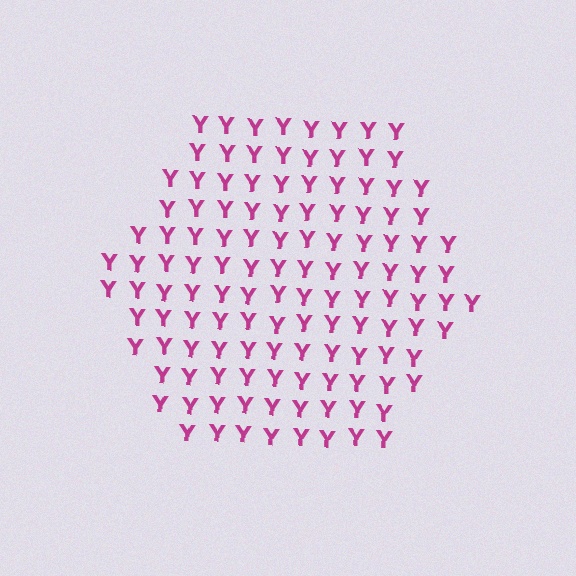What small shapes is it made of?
It is made of small letter Y's.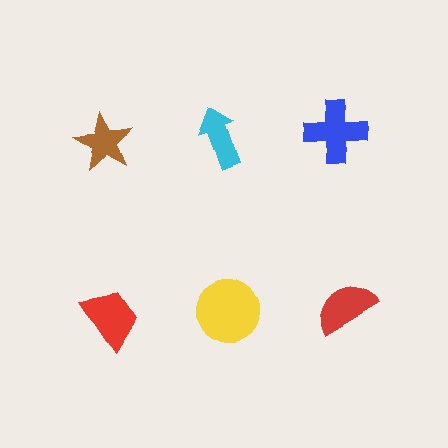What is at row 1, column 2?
A cyan arrow.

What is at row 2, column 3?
A red semicircle.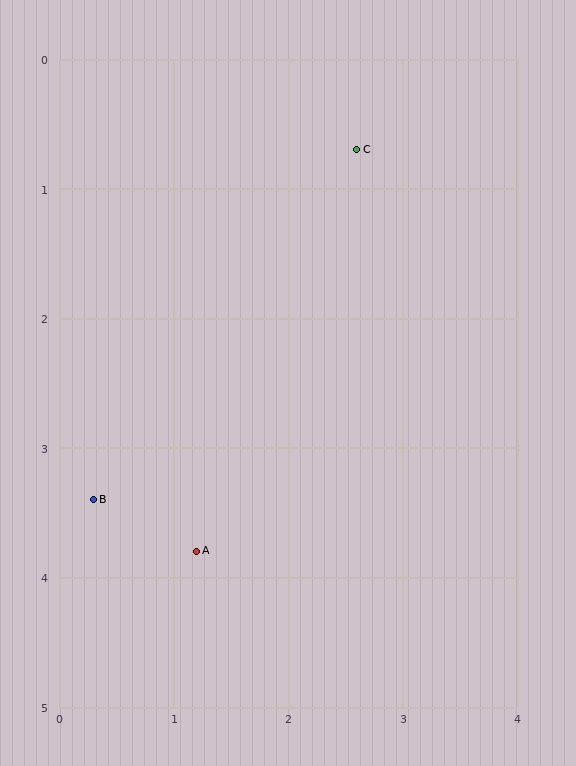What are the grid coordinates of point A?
Point A is at approximately (1.2, 3.8).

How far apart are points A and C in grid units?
Points A and C are about 3.4 grid units apart.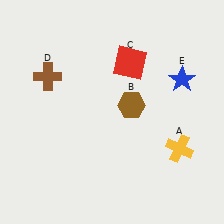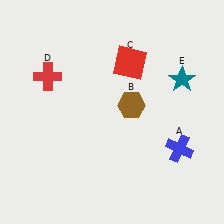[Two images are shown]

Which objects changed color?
A changed from yellow to blue. D changed from brown to red. E changed from blue to teal.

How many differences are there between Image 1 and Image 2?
There are 3 differences between the two images.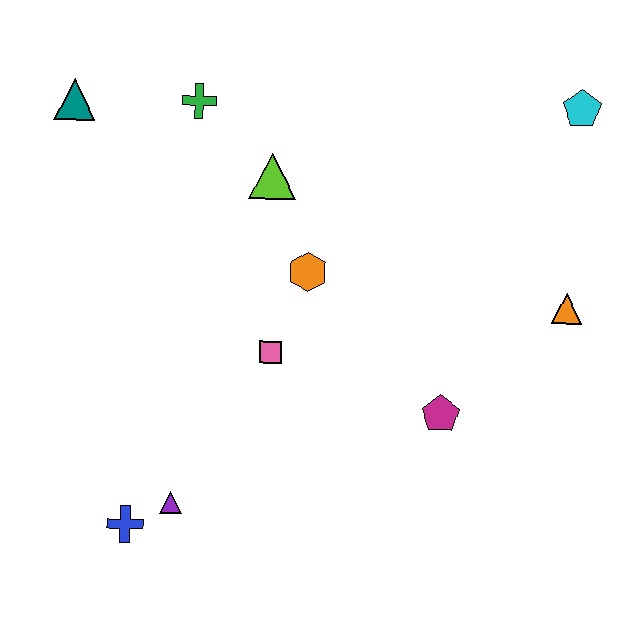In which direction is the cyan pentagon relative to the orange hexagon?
The cyan pentagon is to the right of the orange hexagon.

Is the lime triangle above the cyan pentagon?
No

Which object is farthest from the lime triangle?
The blue cross is farthest from the lime triangle.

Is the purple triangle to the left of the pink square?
Yes